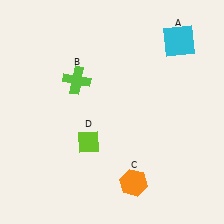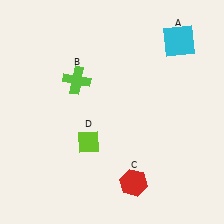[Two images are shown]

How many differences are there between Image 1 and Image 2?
There is 1 difference between the two images.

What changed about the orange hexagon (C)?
In Image 1, C is orange. In Image 2, it changed to red.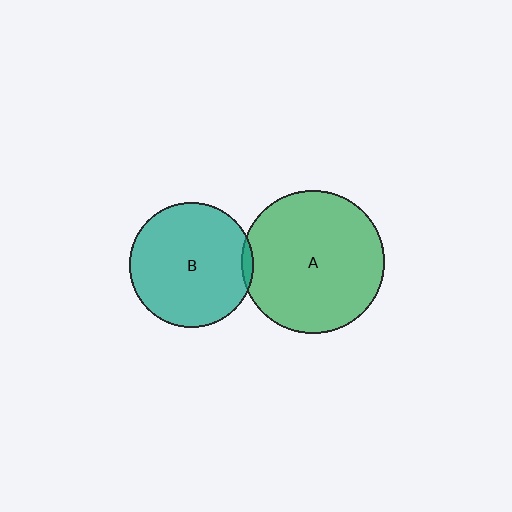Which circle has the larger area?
Circle A (green).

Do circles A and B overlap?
Yes.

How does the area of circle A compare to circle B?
Approximately 1.3 times.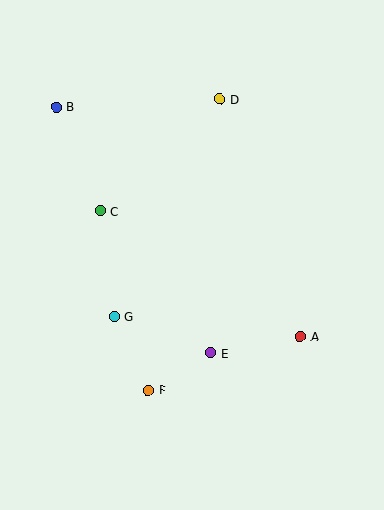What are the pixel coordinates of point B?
Point B is at (56, 107).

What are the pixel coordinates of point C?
Point C is at (100, 211).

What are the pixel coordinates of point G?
Point G is at (114, 317).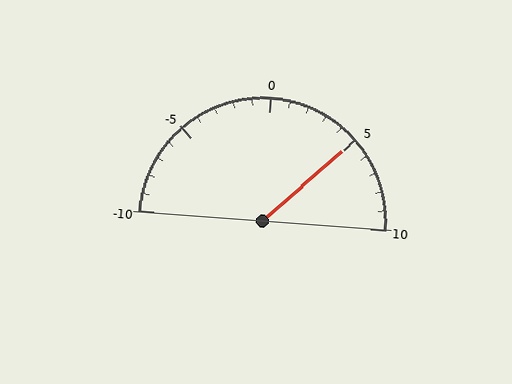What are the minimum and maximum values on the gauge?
The gauge ranges from -10 to 10.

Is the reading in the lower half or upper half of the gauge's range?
The reading is in the upper half of the range (-10 to 10).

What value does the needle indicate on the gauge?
The needle indicates approximately 5.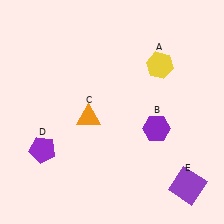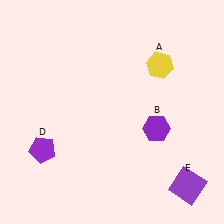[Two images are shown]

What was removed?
The orange triangle (C) was removed in Image 2.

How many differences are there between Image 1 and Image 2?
There is 1 difference between the two images.